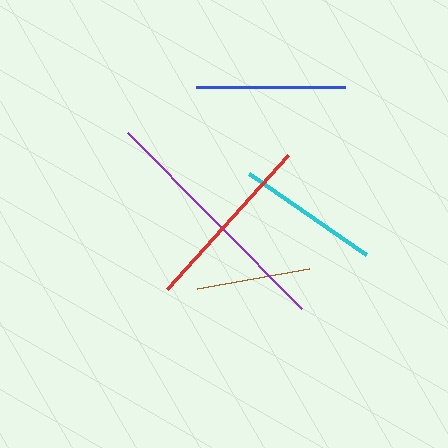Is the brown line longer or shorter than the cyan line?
The cyan line is longer than the brown line.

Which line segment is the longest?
The purple line is the longest at approximately 247 pixels.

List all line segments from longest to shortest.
From longest to shortest: purple, red, blue, cyan, brown.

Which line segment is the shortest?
The brown line is the shortest at approximately 113 pixels.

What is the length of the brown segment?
The brown segment is approximately 113 pixels long.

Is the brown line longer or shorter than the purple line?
The purple line is longer than the brown line.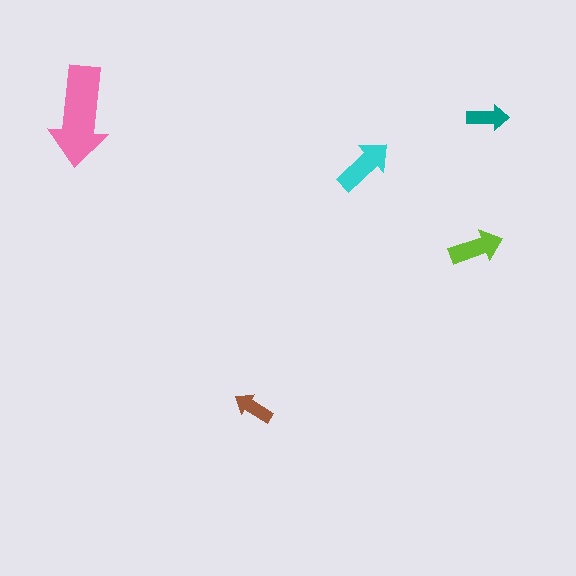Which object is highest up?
The pink arrow is topmost.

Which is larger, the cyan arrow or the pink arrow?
The pink one.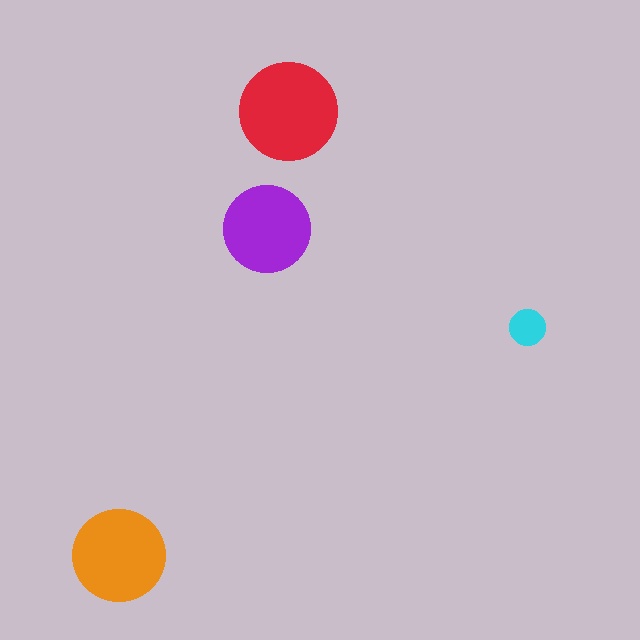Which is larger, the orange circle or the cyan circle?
The orange one.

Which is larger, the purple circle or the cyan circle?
The purple one.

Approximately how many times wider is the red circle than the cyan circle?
About 2.5 times wider.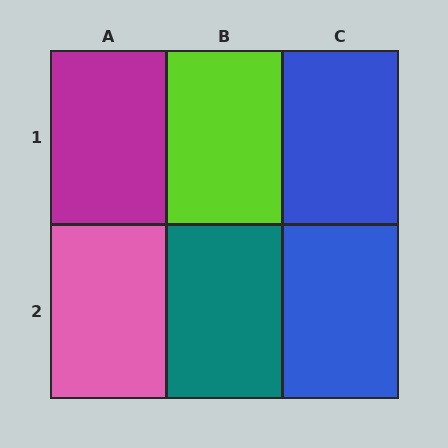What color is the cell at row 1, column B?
Lime.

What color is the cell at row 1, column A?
Magenta.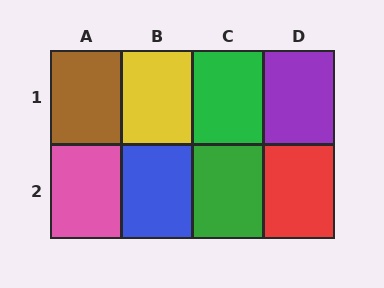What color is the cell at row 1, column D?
Purple.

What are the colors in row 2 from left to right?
Pink, blue, green, red.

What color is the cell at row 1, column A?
Brown.